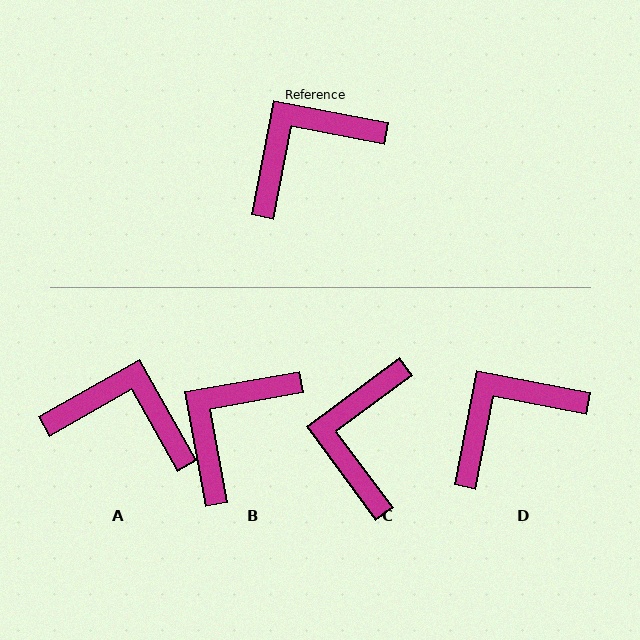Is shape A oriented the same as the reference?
No, it is off by about 49 degrees.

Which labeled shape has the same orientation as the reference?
D.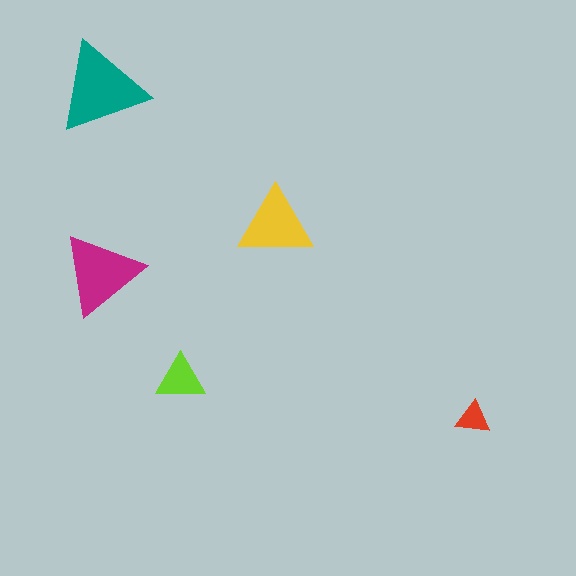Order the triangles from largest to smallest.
the teal one, the magenta one, the yellow one, the lime one, the red one.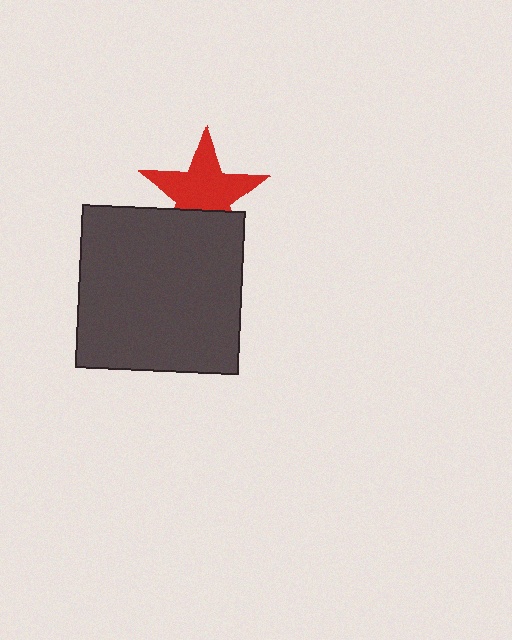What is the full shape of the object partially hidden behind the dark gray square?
The partially hidden object is a red star.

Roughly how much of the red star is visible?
Most of it is visible (roughly 69%).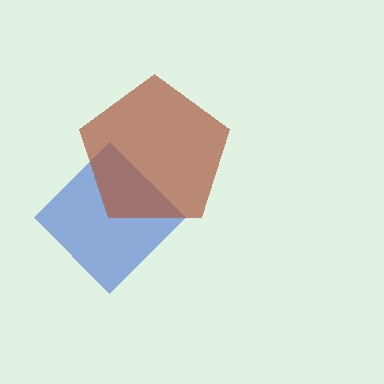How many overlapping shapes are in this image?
There are 2 overlapping shapes in the image.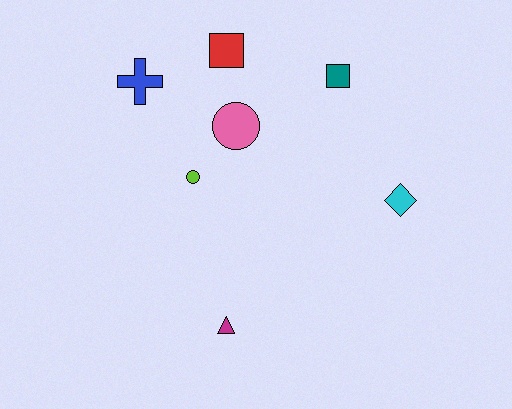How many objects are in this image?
There are 7 objects.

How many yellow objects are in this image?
There are no yellow objects.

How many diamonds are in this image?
There is 1 diamond.